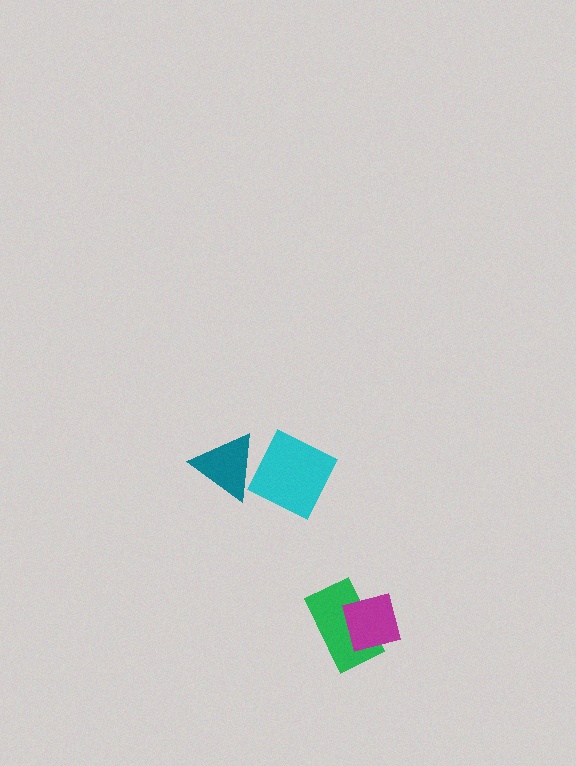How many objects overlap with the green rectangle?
1 object overlaps with the green rectangle.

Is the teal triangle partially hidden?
No, no other shape covers it.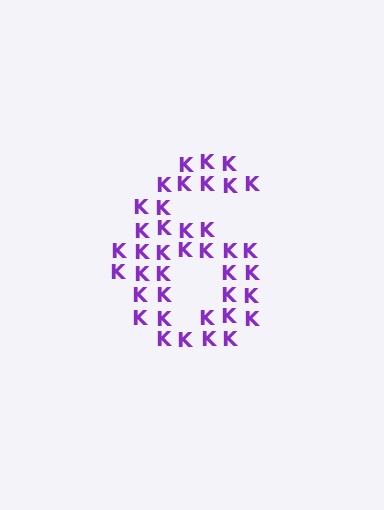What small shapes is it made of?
It is made of small letter K's.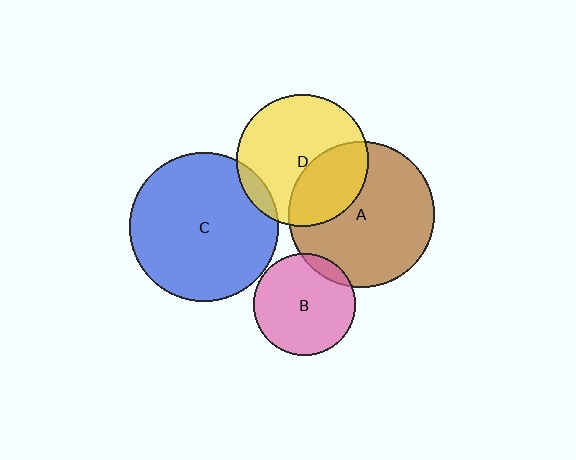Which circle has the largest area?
Circle C (blue).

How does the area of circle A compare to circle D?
Approximately 1.2 times.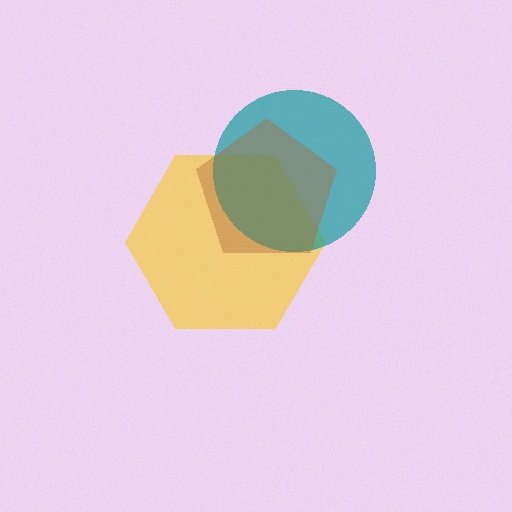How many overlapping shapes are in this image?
There are 3 overlapping shapes in the image.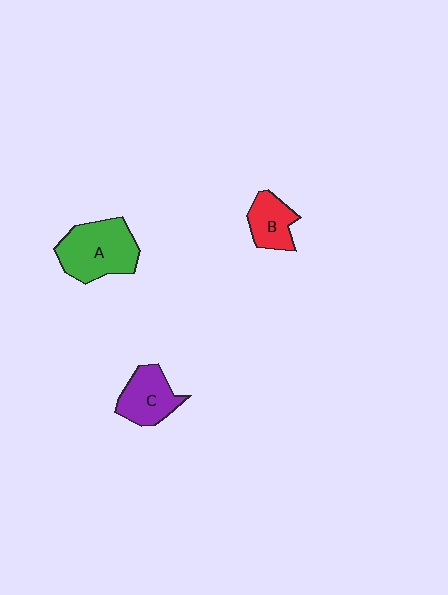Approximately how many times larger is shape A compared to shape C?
Approximately 1.5 times.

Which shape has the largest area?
Shape A (green).